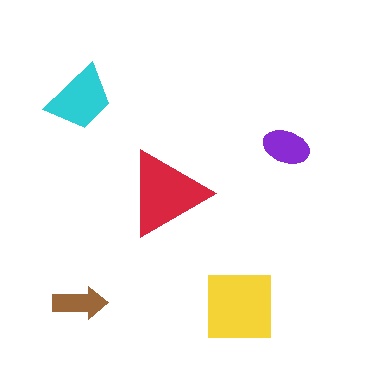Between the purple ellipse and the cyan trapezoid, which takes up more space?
The cyan trapezoid.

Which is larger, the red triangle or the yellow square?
The yellow square.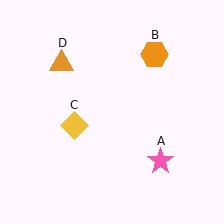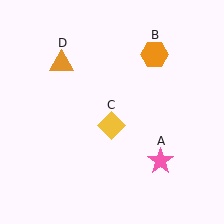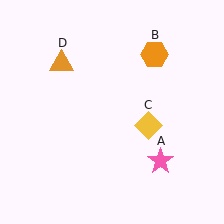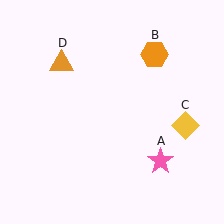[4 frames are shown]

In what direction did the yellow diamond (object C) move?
The yellow diamond (object C) moved right.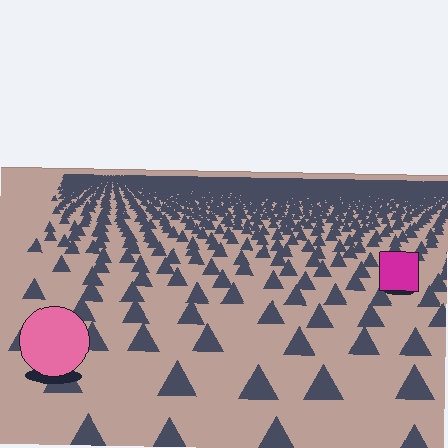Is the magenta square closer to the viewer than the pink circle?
No. The pink circle is closer — you can tell from the texture gradient: the ground texture is coarser near it.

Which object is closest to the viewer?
The pink circle is closest. The texture marks near it are larger and more spread out.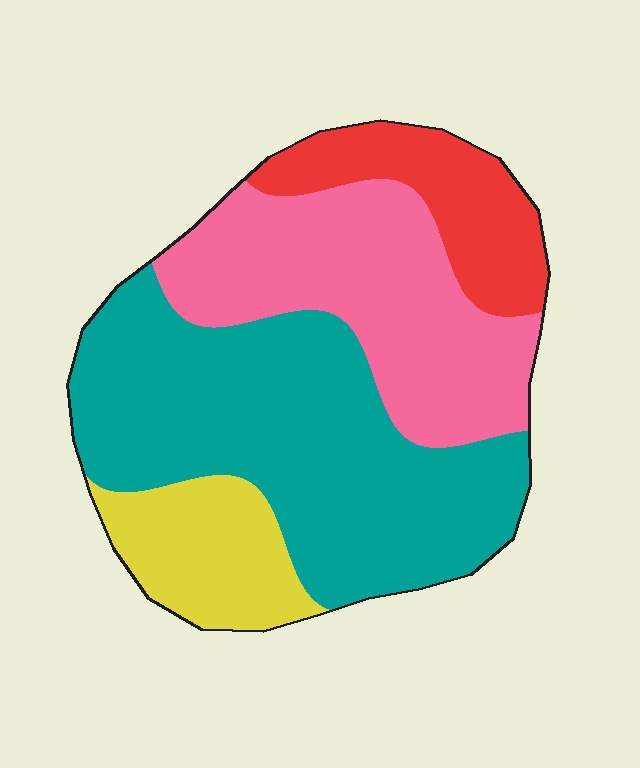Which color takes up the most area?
Teal, at roughly 45%.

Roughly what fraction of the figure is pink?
Pink takes up between a sixth and a third of the figure.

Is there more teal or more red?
Teal.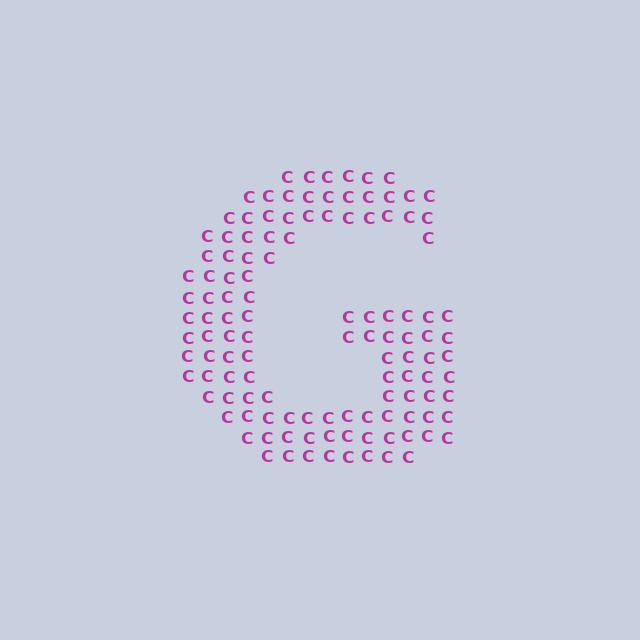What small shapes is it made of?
It is made of small letter C's.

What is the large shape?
The large shape is the letter G.